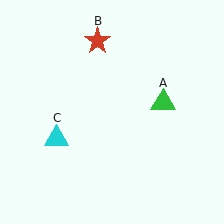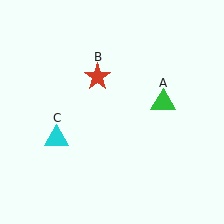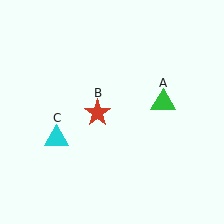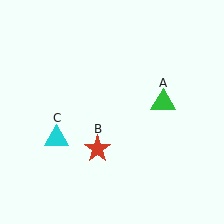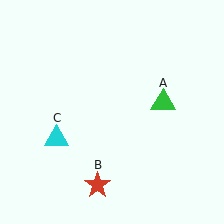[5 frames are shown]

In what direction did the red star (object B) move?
The red star (object B) moved down.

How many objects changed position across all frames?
1 object changed position: red star (object B).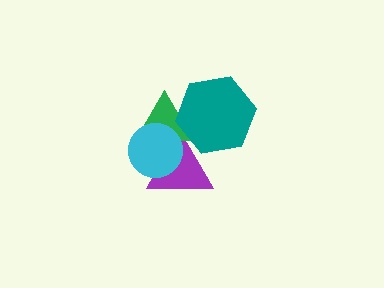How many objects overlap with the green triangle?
3 objects overlap with the green triangle.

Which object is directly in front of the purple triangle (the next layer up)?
The green triangle is directly in front of the purple triangle.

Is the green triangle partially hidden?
Yes, it is partially covered by another shape.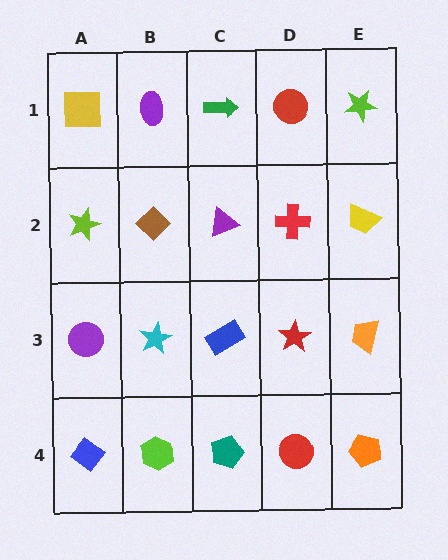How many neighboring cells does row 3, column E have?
3.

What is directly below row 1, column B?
A brown diamond.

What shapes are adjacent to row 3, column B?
A brown diamond (row 2, column B), a lime hexagon (row 4, column B), a purple circle (row 3, column A), a blue rectangle (row 3, column C).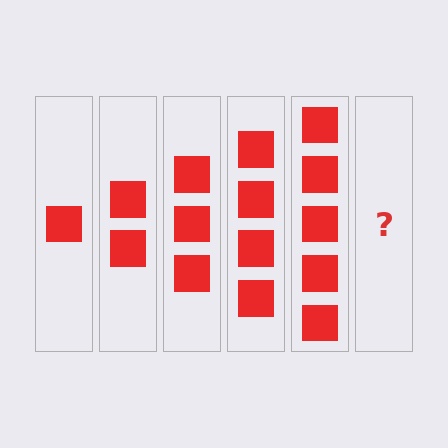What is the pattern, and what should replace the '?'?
The pattern is that each step adds one more square. The '?' should be 6 squares.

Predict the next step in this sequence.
The next step is 6 squares.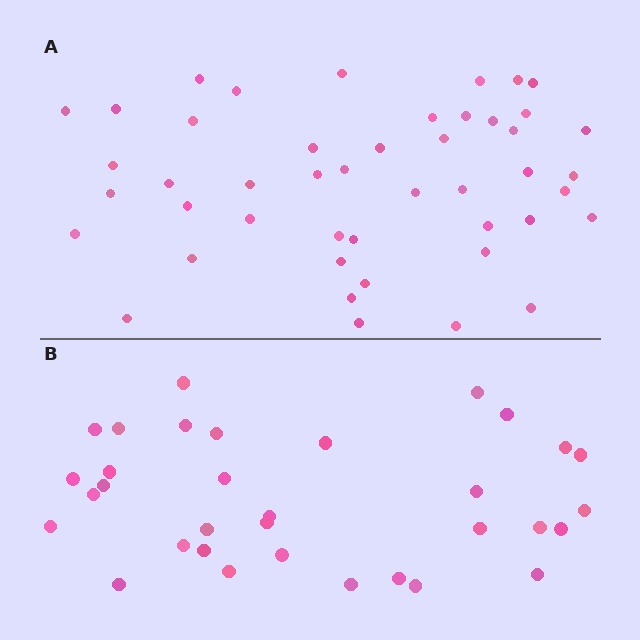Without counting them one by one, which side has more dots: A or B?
Region A (the top region) has more dots.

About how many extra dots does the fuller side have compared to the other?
Region A has approximately 15 more dots than region B.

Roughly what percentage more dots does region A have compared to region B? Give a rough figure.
About 40% more.